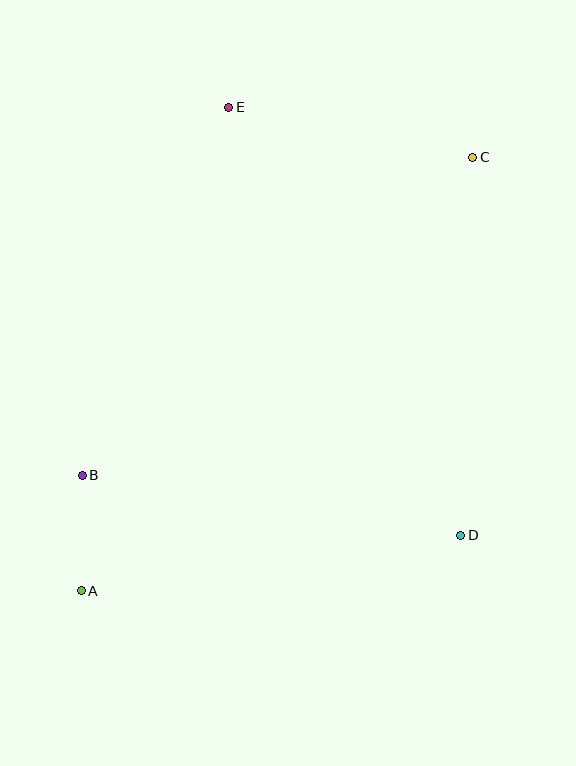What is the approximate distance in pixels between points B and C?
The distance between B and C is approximately 504 pixels.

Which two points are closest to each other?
Points A and B are closest to each other.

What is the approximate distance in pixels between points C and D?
The distance between C and D is approximately 378 pixels.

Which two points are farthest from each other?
Points A and C are farthest from each other.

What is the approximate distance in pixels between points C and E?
The distance between C and E is approximately 249 pixels.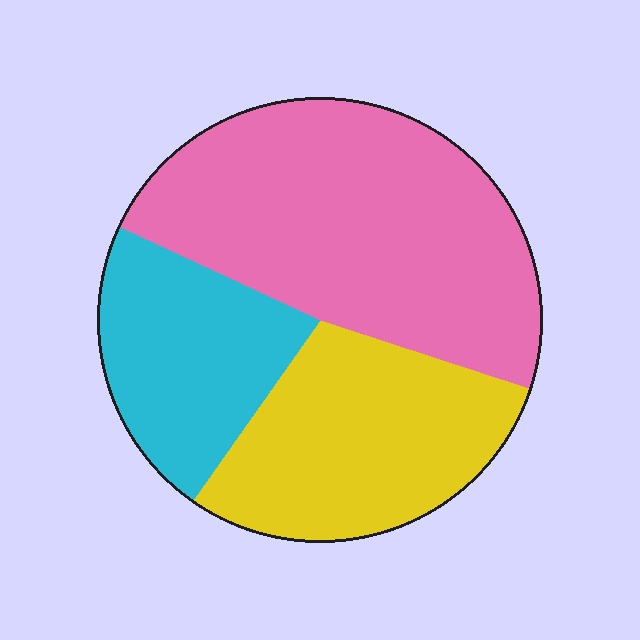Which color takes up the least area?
Cyan, at roughly 20%.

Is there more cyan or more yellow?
Yellow.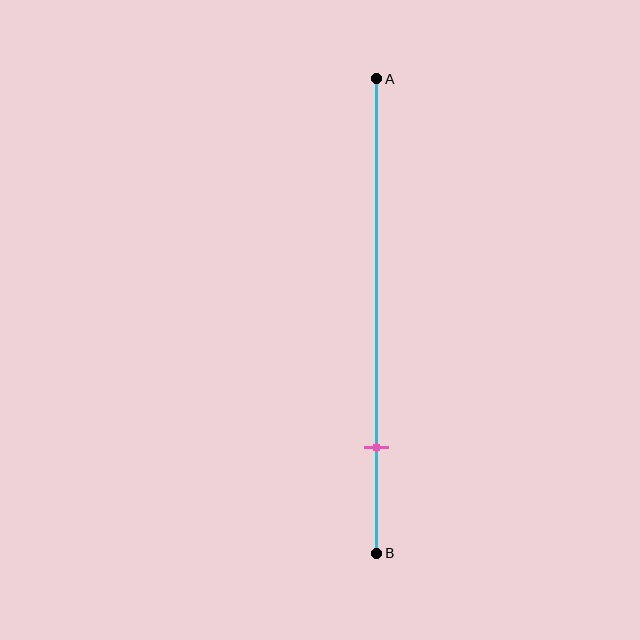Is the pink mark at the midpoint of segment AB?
No, the mark is at about 80% from A, not at the 50% midpoint.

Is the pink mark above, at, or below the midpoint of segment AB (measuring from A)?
The pink mark is below the midpoint of segment AB.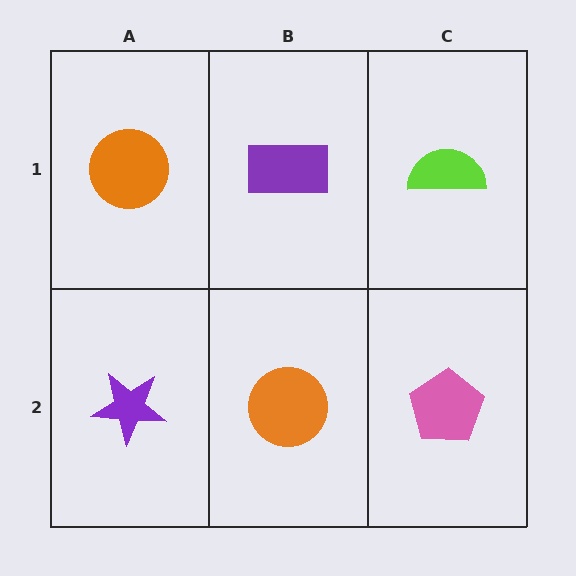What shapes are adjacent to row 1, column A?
A purple star (row 2, column A), a purple rectangle (row 1, column B).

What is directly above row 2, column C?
A lime semicircle.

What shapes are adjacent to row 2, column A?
An orange circle (row 1, column A), an orange circle (row 2, column B).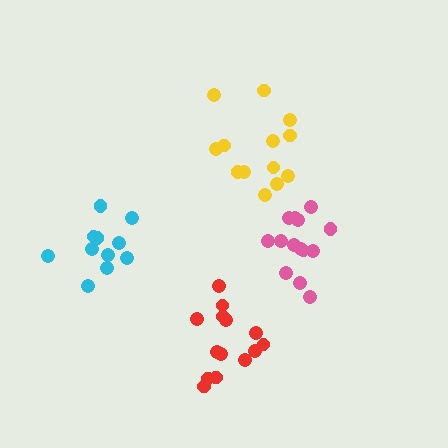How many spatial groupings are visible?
There are 4 spatial groupings.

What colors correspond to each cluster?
The clusters are colored: pink, yellow, red, cyan.